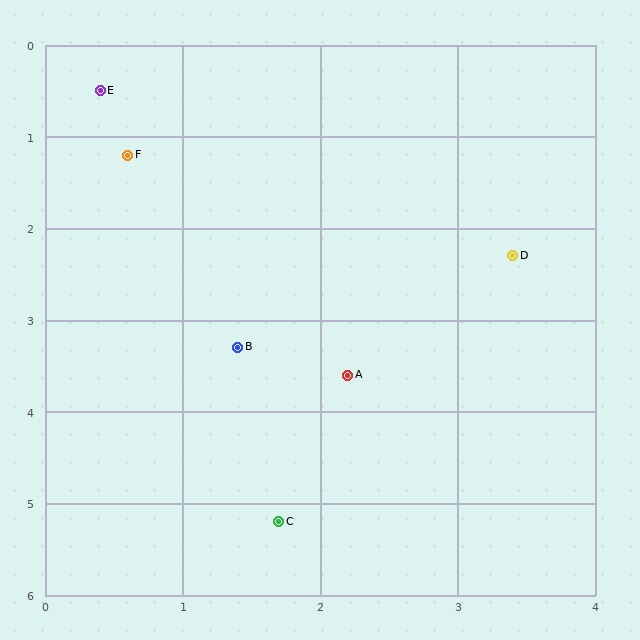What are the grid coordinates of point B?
Point B is at approximately (1.4, 3.3).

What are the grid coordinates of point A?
Point A is at approximately (2.2, 3.6).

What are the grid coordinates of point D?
Point D is at approximately (3.4, 2.3).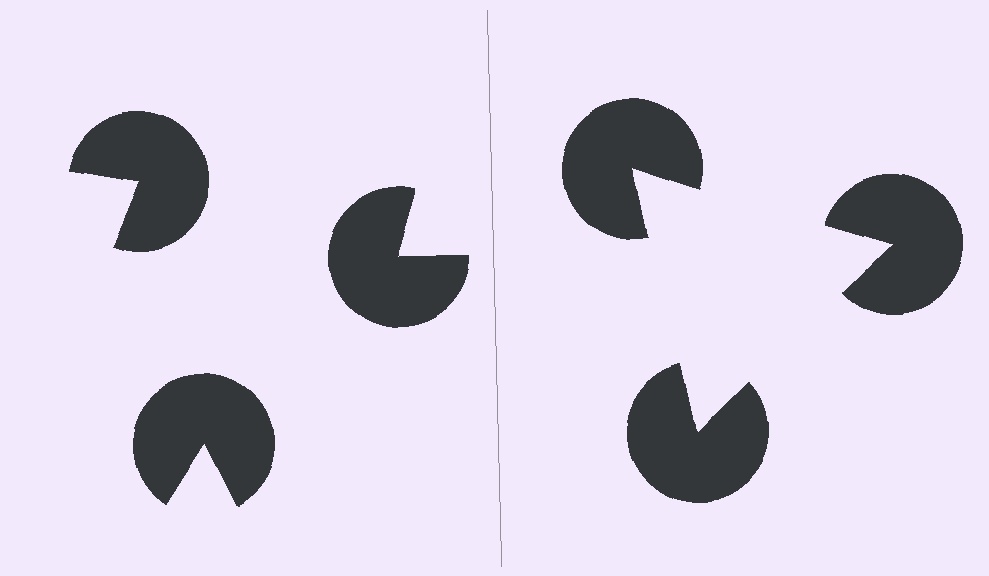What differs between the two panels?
The pac-man discs are positioned identically on both sides; only the wedge orientations differ. On the right they align to a triangle; on the left they are misaligned.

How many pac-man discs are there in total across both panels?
6 — 3 on each side.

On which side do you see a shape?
An illusory triangle appears on the right side. On the left side the wedge cuts are rotated, so no coherent shape forms.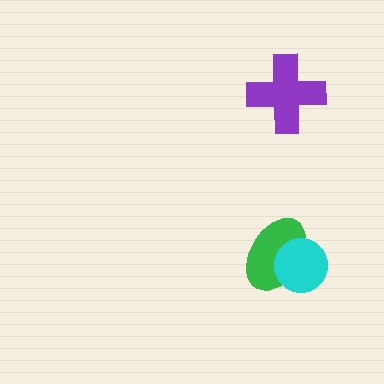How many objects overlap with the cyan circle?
1 object overlaps with the cyan circle.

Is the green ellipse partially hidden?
Yes, it is partially covered by another shape.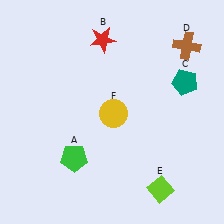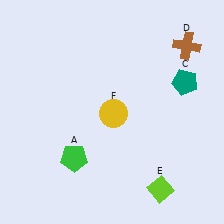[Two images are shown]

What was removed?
The red star (B) was removed in Image 2.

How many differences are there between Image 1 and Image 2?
There is 1 difference between the two images.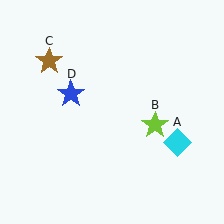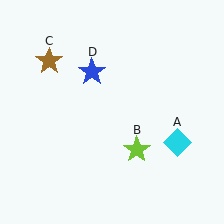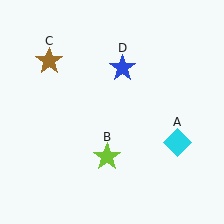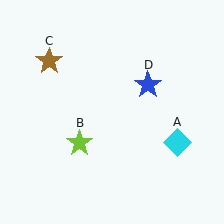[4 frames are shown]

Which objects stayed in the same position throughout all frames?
Cyan diamond (object A) and brown star (object C) remained stationary.